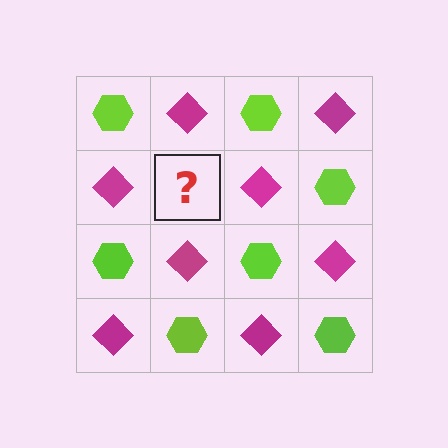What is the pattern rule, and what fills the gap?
The rule is that it alternates lime hexagon and magenta diamond in a checkerboard pattern. The gap should be filled with a lime hexagon.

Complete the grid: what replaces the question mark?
The question mark should be replaced with a lime hexagon.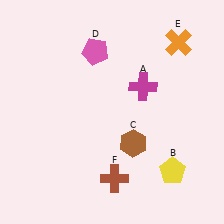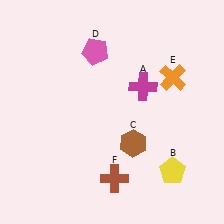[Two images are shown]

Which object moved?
The orange cross (E) moved down.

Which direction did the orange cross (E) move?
The orange cross (E) moved down.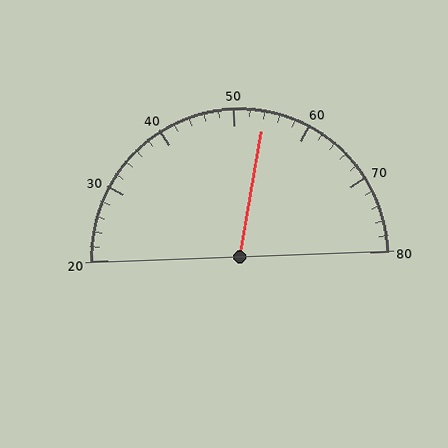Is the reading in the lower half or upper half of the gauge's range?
The reading is in the upper half of the range (20 to 80).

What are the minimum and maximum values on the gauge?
The gauge ranges from 20 to 80.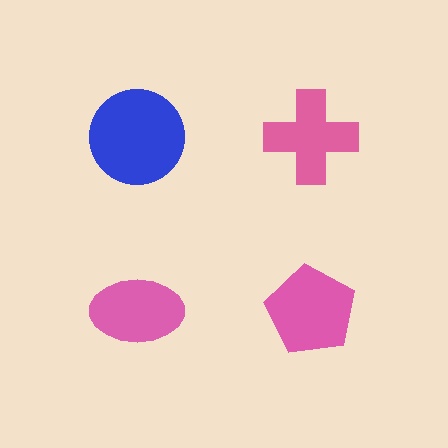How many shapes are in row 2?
2 shapes.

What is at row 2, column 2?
A pink pentagon.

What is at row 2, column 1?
A pink ellipse.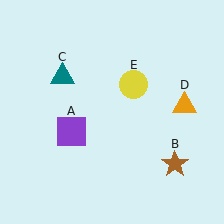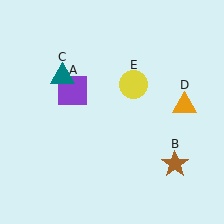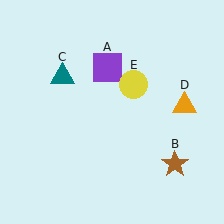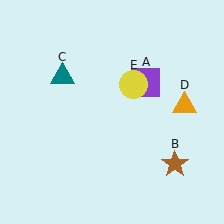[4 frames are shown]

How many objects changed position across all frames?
1 object changed position: purple square (object A).